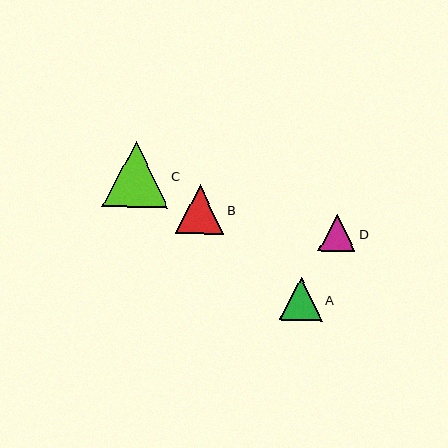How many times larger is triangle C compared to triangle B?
Triangle C is approximately 1.4 times the size of triangle B.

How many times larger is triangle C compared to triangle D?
Triangle C is approximately 1.8 times the size of triangle D.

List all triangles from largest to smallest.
From largest to smallest: C, B, A, D.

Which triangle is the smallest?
Triangle D is the smallest with a size of approximately 37 pixels.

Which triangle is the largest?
Triangle C is the largest with a size of approximately 66 pixels.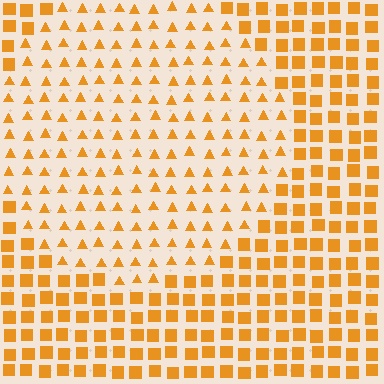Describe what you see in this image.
The image is filled with small orange elements arranged in a uniform grid. A circle-shaped region contains triangles, while the surrounding area contains squares. The boundary is defined purely by the change in element shape.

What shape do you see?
I see a circle.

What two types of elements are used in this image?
The image uses triangles inside the circle region and squares outside it.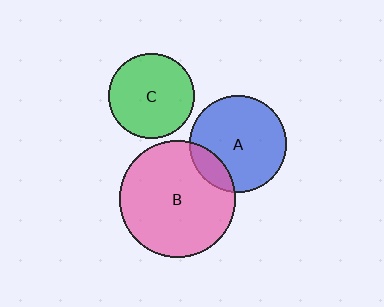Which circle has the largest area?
Circle B (pink).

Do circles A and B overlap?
Yes.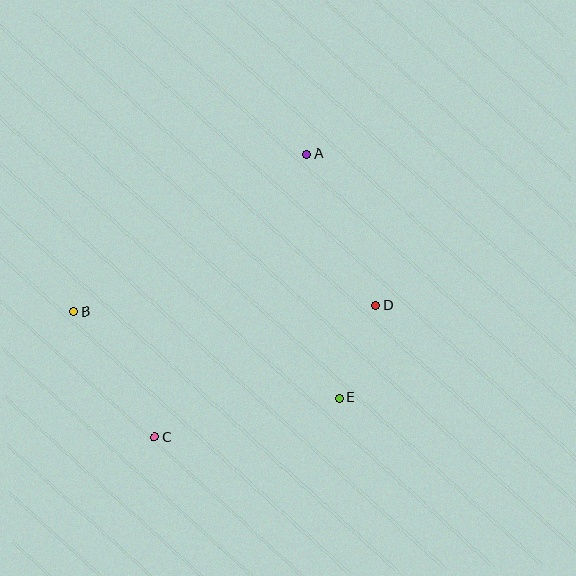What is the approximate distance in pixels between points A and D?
The distance between A and D is approximately 166 pixels.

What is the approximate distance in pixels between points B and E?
The distance between B and E is approximately 280 pixels.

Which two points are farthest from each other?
Points A and C are farthest from each other.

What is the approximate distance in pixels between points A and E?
The distance between A and E is approximately 246 pixels.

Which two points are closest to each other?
Points D and E are closest to each other.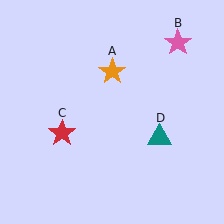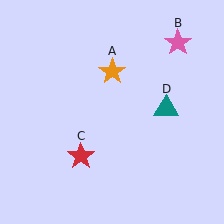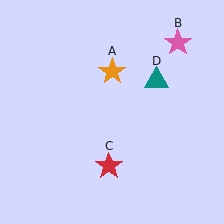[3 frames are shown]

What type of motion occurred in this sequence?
The red star (object C), teal triangle (object D) rotated counterclockwise around the center of the scene.